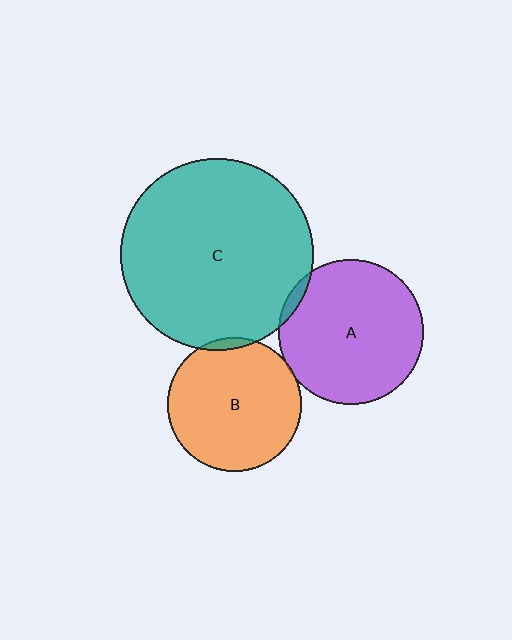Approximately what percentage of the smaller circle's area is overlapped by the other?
Approximately 5%.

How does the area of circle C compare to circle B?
Approximately 2.1 times.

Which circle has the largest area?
Circle C (teal).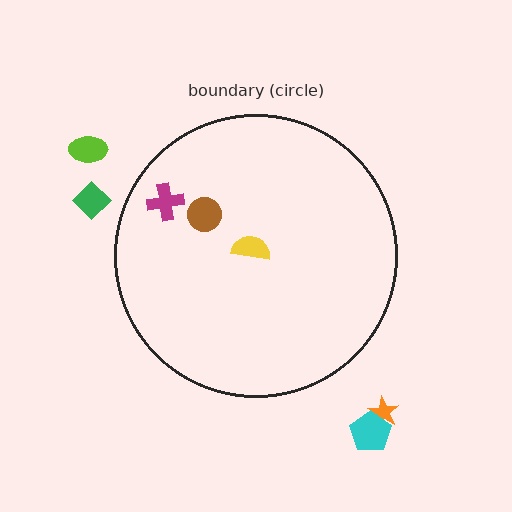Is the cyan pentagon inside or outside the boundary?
Outside.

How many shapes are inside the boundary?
3 inside, 4 outside.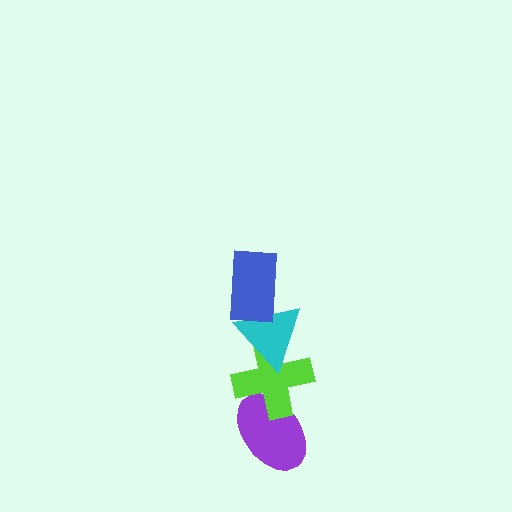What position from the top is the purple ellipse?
The purple ellipse is 4th from the top.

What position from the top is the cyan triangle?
The cyan triangle is 2nd from the top.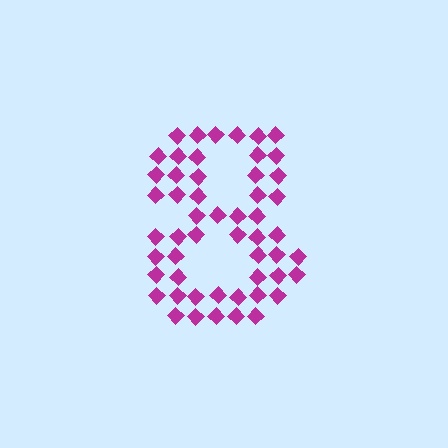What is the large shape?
The large shape is the digit 8.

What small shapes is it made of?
It is made of small diamonds.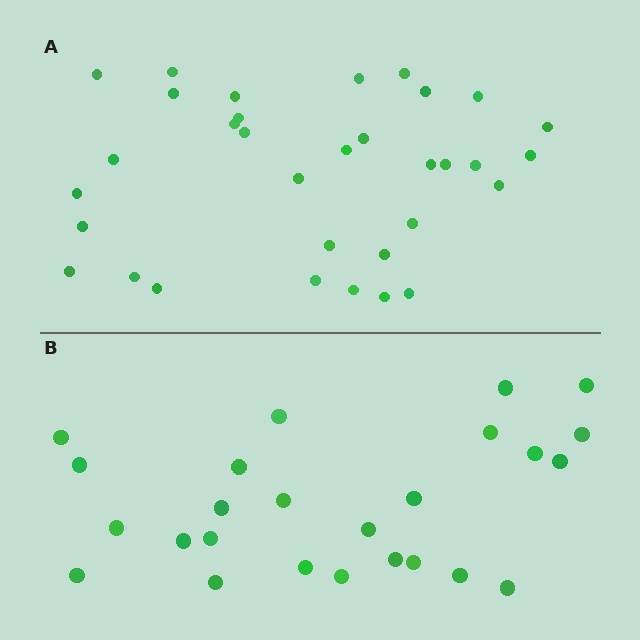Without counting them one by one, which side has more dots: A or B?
Region A (the top region) has more dots.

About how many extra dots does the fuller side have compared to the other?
Region A has roughly 8 or so more dots than region B.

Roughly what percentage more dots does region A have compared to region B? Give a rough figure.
About 30% more.